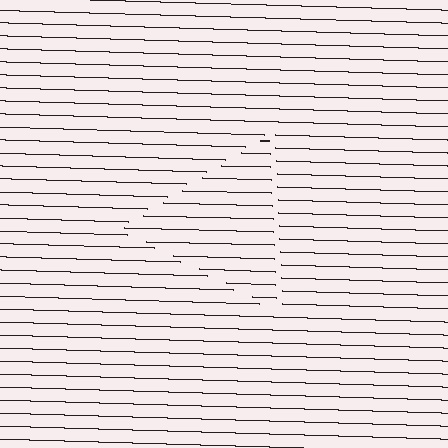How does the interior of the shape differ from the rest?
The interior of the shape contains the same grating, shifted by half a period — the contour is defined by the phase discontinuity where line-ends from the inner and outer gratings abut.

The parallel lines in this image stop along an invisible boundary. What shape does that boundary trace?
An illusory triangle. The interior of the shape contains the same grating, shifted by half a period — the contour is defined by the phase discontinuity where line-ends from the inner and outer gratings abut.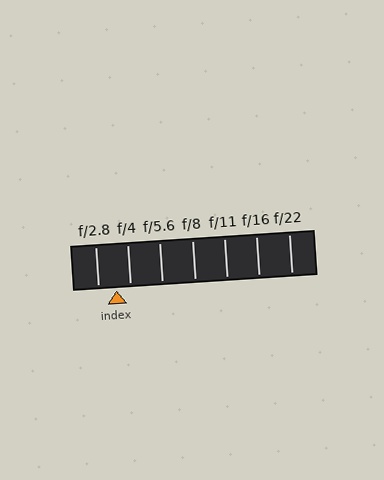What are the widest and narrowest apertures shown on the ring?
The widest aperture shown is f/2.8 and the narrowest is f/22.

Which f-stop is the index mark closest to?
The index mark is closest to f/4.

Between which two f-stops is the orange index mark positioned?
The index mark is between f/2.8 and f/4.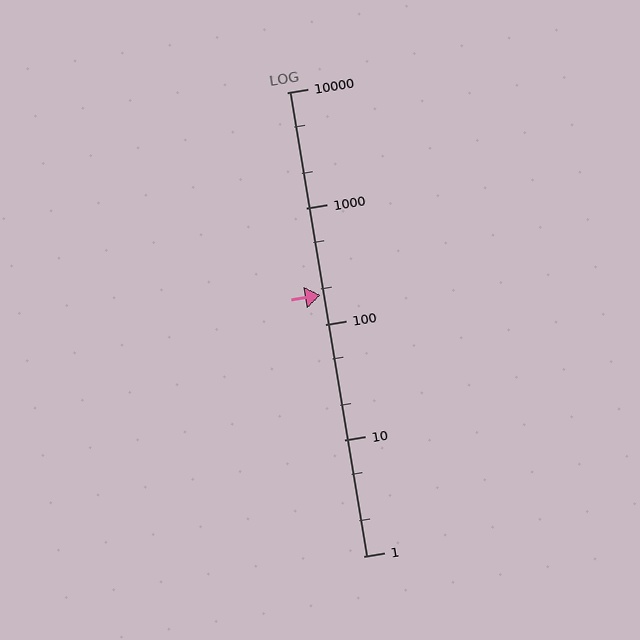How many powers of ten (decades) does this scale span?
The scale spans 4 decades, from 1 to 10000.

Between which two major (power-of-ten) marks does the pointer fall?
The pointer is between 100 and 1000.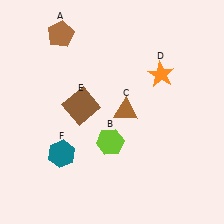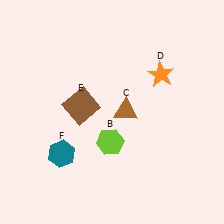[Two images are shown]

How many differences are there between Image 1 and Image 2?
There is 1 difference between the two images.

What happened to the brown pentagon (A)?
The brown pentagon (A) was removed in Image 2. It was in the top-left area of Image 1.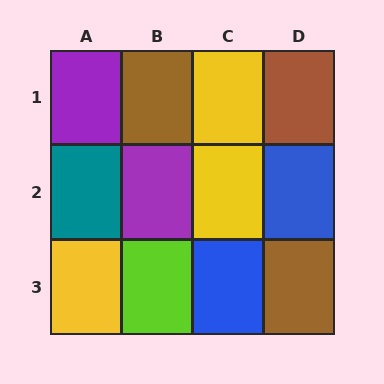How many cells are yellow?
3 cells are yellow.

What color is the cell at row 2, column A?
Teal.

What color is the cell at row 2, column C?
Yellow.